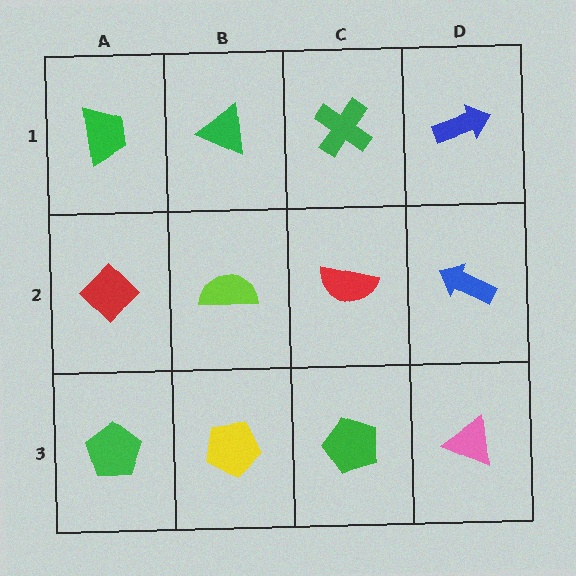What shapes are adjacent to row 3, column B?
A lime semicircle (row 2, column B), a green pentagon (row 3, column A), a green pentagon (row 3, column C).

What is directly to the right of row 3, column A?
A yellow pentagon.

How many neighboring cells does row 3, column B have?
3.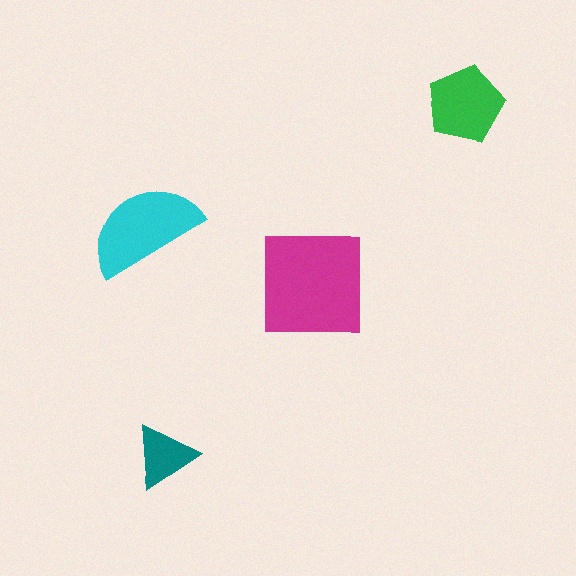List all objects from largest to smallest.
The magenta square, the cyan semicircle, the green pentagon, the teal triangle.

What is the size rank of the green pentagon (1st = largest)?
3rd.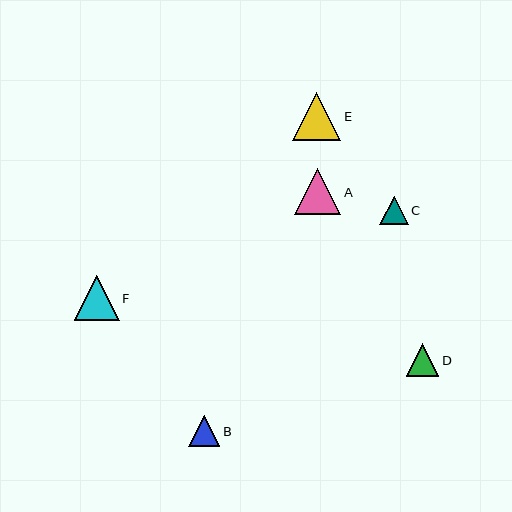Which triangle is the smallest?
Triangle C is the smallest with a size of approximately 28 pixels.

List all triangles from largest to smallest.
From largest to smallest: E, A, F, D, B, C.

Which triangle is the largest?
Triangle E is the largest with a size of approximately 48 pixels.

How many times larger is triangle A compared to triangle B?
Triangle A is approximately 1.5 times the size of triangle B.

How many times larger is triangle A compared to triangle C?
Triangle A is approximately 1.6 times the size of triangle C.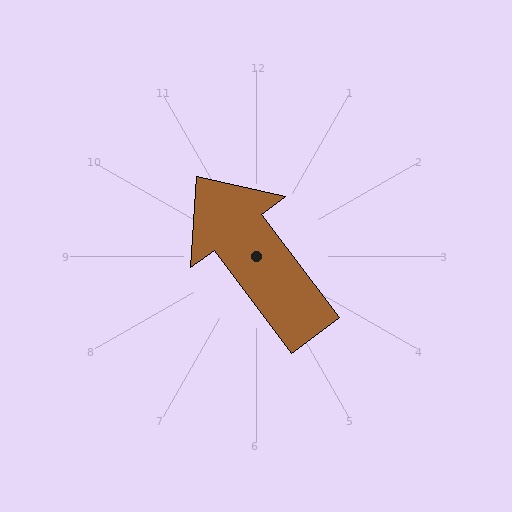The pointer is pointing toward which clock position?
Roughly 11 o'clock.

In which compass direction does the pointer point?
Northwest.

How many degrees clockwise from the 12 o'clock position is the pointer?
Approximately 323 degrees.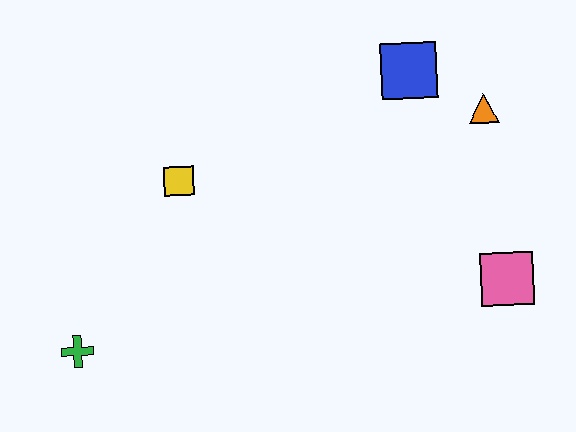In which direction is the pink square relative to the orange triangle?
The pink square is below the orange triangle.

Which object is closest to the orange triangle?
The blue square is closest to the orange triangle.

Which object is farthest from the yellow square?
The pink square is farthest from the yellow square.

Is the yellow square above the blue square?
No